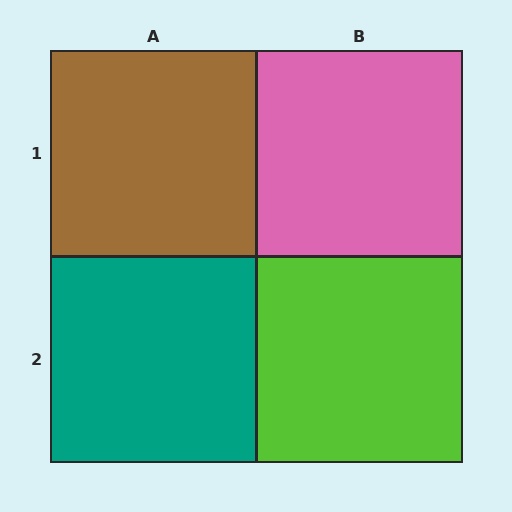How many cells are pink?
1 cell is pink.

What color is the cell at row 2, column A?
Teal.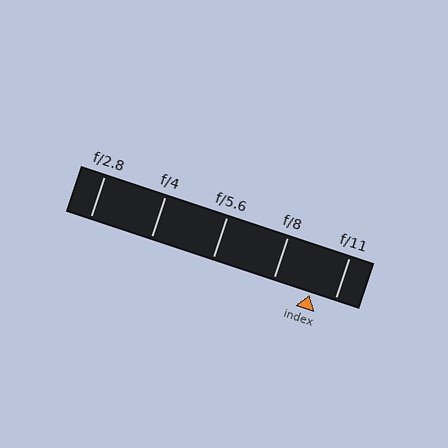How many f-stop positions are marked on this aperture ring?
There are 5 f-stop positions marked.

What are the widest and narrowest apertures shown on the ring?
The widest aperture shown is f/2.8 and the narrowest is f/11.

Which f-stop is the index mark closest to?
The index mark is closest to f/11.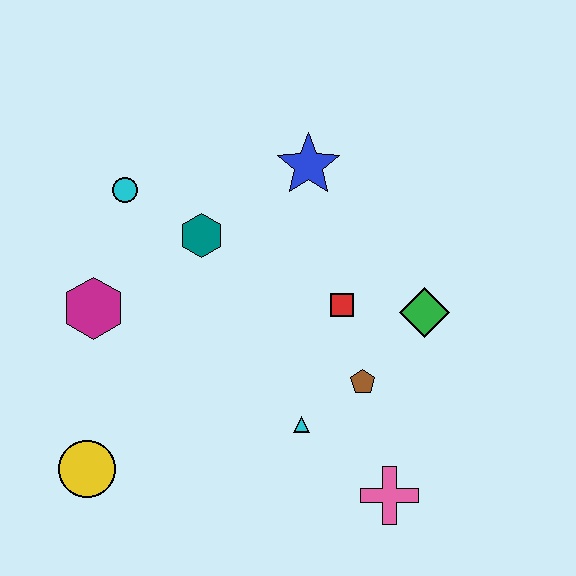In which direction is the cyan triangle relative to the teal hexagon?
The cyan triangle is below the teal hexagon.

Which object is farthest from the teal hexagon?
The pink cross is farthest from the teal hexagon.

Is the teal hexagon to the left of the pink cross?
Yes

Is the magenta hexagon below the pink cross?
No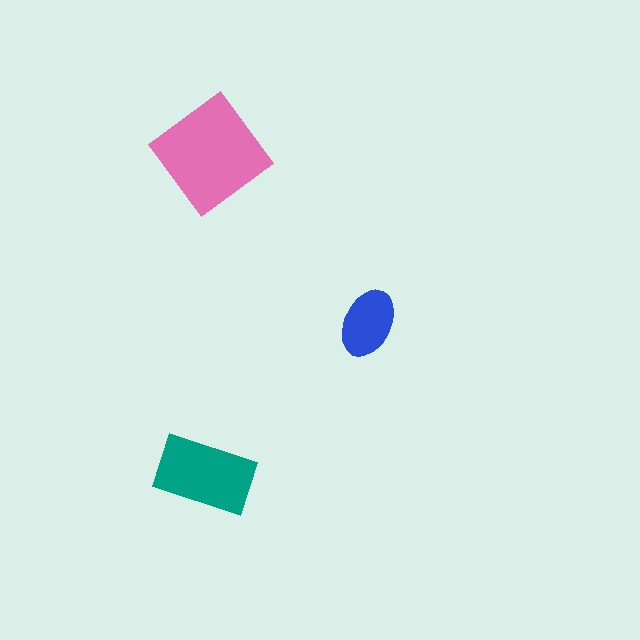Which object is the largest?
The pink diamond.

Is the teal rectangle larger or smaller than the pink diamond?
Smaller.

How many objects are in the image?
There are 3 objects in the image.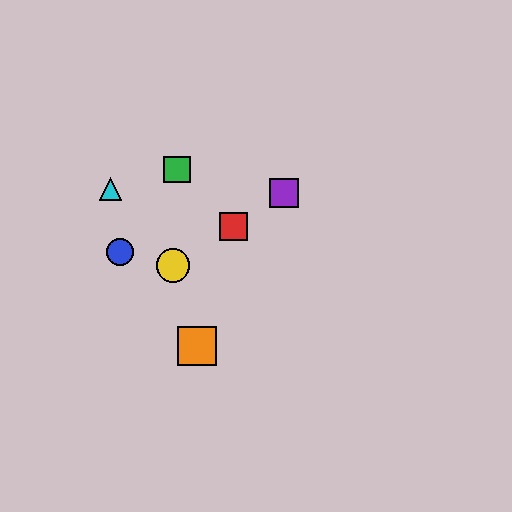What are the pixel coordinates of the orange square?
The orange square is at (197, 346).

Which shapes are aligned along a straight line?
The red square, the yellow circle, the purple square are aligned along a straight line.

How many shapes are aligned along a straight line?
3 shapes (the red square, the yellow circle, the purple square) are aligned along a straight line.